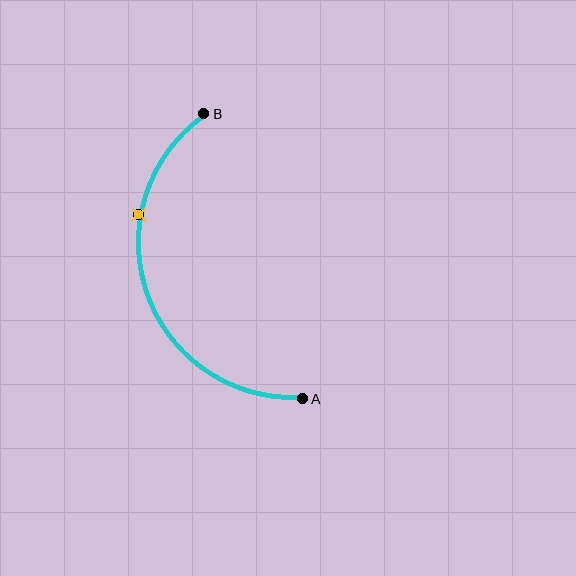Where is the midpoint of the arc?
The arc midpoint is the point on the curve farthest from the straight line joining A and B. It sits to the left of that line.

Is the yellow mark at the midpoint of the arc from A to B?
No. The yellow mark lies on the arc but is closer to endpoint B. The arc midpoint would be at the point on the curve equidistant along the arc from both A and B.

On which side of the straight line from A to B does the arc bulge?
The arc bulges to the left of the straight line connecting A and B.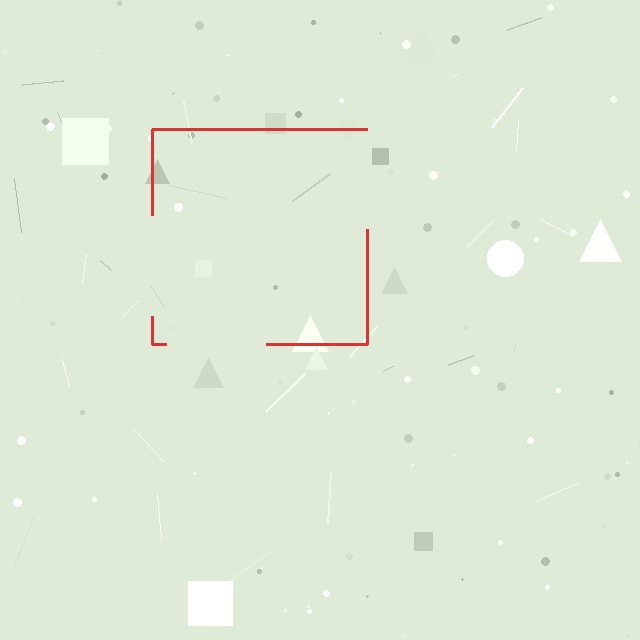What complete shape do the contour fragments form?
The contour fragments form a square.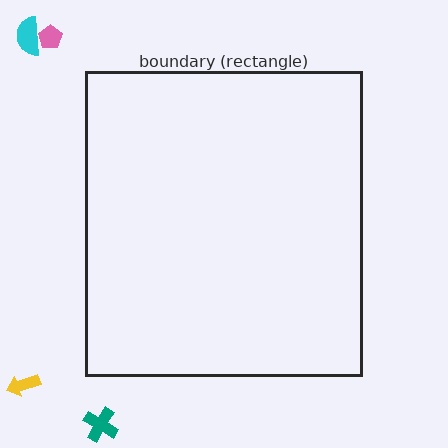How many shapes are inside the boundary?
0 inside, 4 outside.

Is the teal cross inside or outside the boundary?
Outside.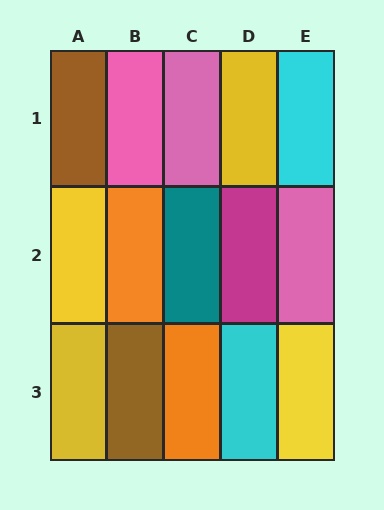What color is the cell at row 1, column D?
Yellow.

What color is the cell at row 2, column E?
Pink.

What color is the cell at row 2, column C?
Teal.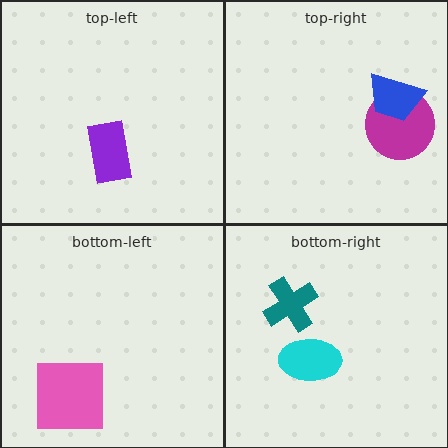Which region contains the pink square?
The bottom-left region.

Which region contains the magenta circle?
The top-right region.